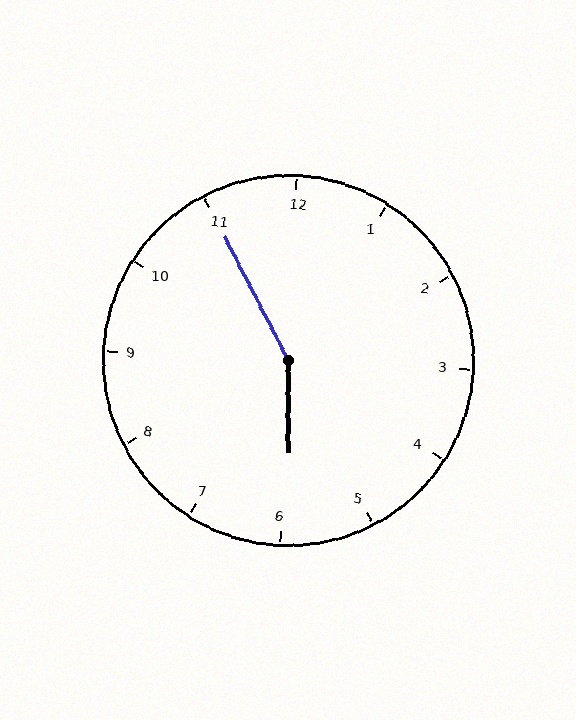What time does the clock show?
5:55.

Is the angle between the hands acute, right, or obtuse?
It is obtuse.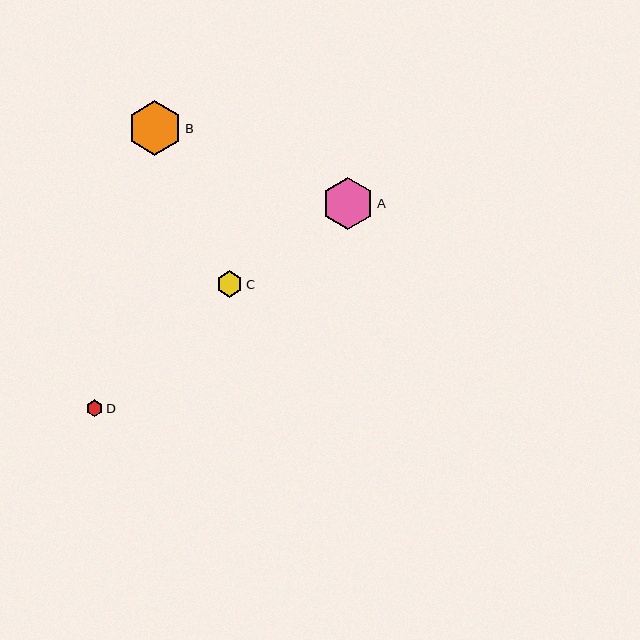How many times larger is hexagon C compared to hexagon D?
Hexagon C is approximately 1.6 times the size of hexagon D.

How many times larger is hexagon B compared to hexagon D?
Hexagon B is approximately 3.2 times the size of hexagon D.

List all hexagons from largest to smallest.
From largest to smallest: B, A, C, D.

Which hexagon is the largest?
Hexagon B is the largest with a size of approximately 55 pixels.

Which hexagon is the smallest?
Hexagon D is the smallest with a size of approximately 17 pixels.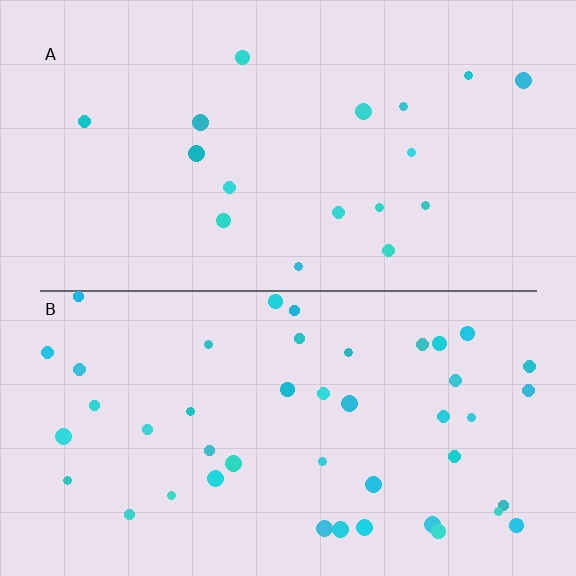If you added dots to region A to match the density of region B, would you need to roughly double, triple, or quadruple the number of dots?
Approximately triple.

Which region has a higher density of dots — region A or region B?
B (the bottom).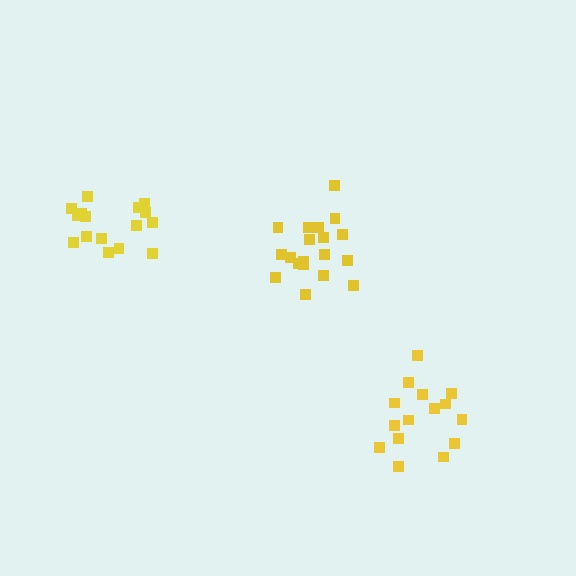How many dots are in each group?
Group 1: 15 dots, Group 2: 19 dots, Group 3: 16 dots (50 total).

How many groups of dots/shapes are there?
There are 3 groups.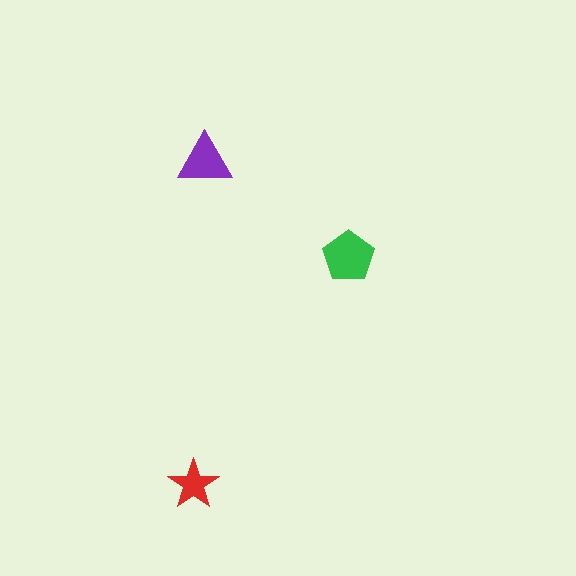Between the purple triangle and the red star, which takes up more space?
The purple triangle.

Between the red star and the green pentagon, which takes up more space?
The green pentagon.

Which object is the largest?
The green pentagon.